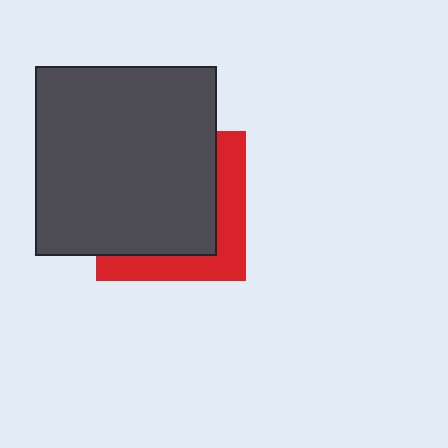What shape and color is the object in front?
The object in front is a dark gray rectangle.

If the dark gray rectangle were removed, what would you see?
You would see the complete red square.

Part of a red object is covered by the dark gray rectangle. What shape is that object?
It is a square.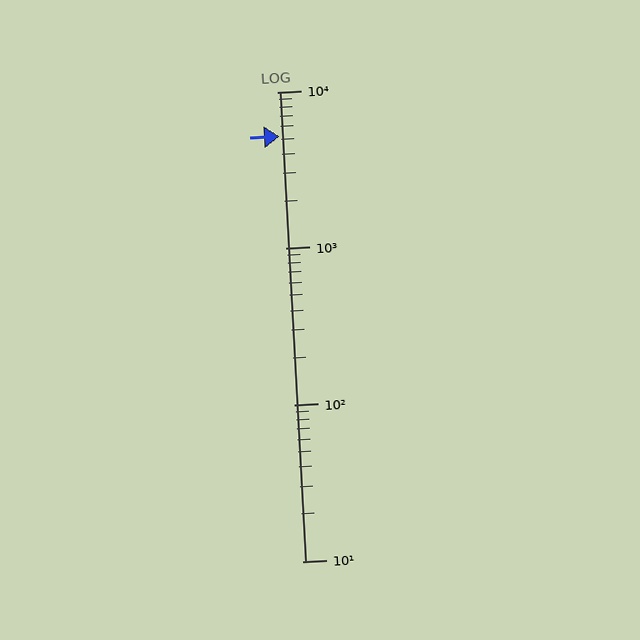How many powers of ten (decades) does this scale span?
The scale spans 3 decades, from 10 to 10000.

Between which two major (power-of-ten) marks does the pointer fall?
The pointer is between 1000 and 10000.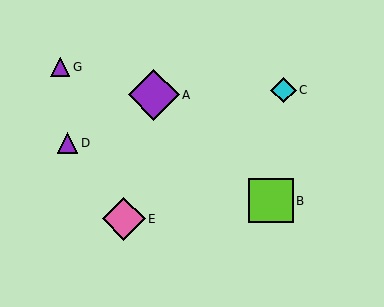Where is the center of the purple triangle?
The center of the purple triangle is at (68, 143).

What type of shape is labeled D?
Shape D is a purple triangle.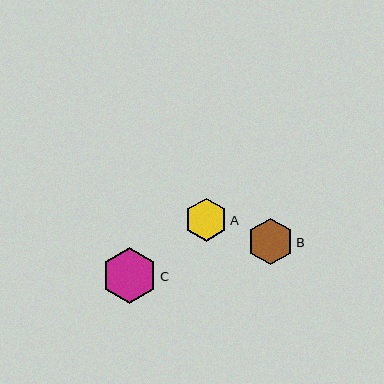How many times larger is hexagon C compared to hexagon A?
Hexagon C is approximately 1.3 times the size of hexagon A.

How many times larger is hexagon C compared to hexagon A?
Hexagon C is approximately 1.3 times the size of hexagon A.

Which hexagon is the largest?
Hexagon C is the largest with a size of approximately 55 pixels.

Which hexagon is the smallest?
Hexagon A is the smallest with a size of approximately 43 pixels.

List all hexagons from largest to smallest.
From largest to smallest: C, B, A.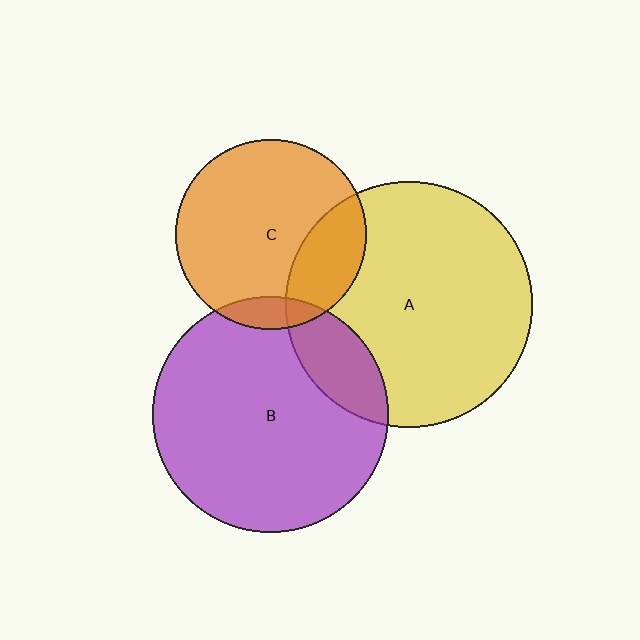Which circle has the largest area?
Circle A (yellow).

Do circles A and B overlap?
Yes.